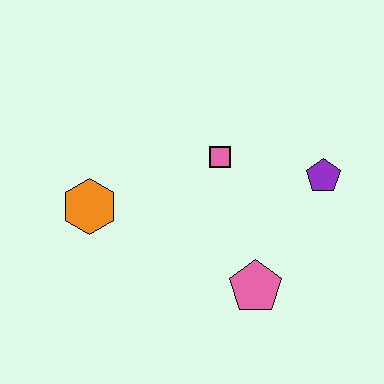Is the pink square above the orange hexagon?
Yes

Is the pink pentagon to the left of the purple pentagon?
Yes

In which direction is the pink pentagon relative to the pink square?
The pink pentagon is below the pink square.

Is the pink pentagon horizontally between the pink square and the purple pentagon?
Yes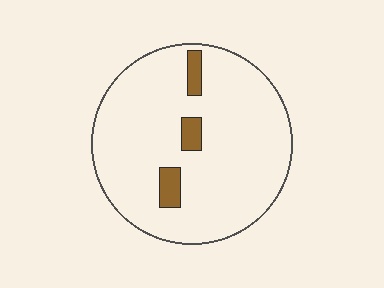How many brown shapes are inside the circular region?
3.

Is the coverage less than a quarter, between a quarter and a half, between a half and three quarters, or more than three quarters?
Less than a quarter.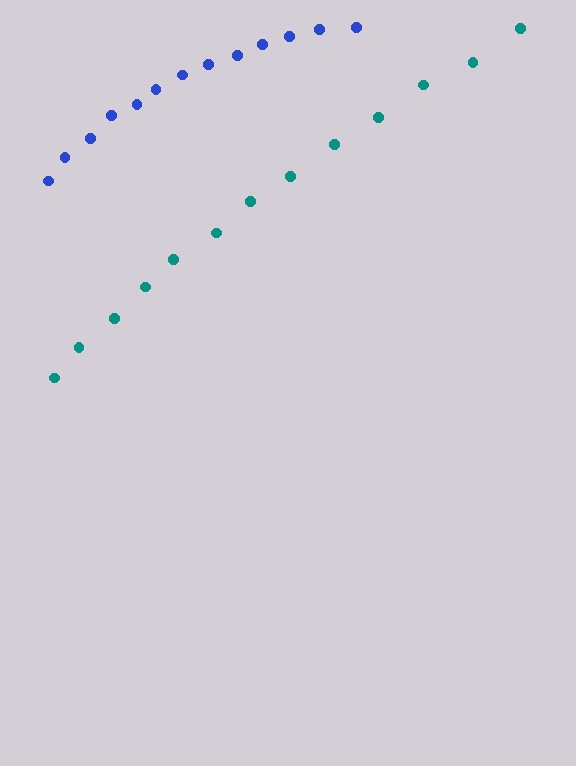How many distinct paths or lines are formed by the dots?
There are 2 distinct paths.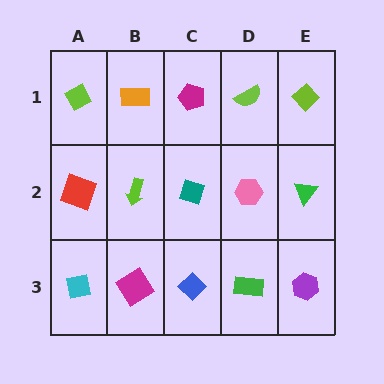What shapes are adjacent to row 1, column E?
A green triangle (row 2, column E), a lime semicircle (row 1, column D).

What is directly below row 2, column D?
A green rectangle.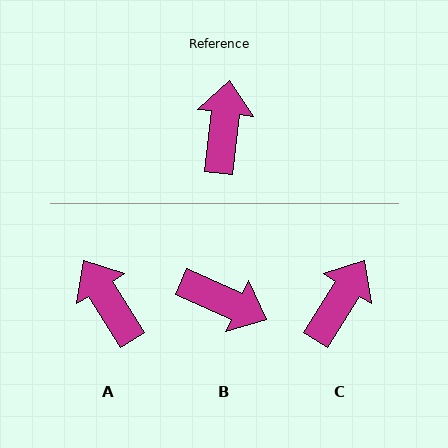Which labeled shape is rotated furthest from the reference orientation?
B, about 107 degrees away.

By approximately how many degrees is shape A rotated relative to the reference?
Approximately 39 degrees counter-clockwise.